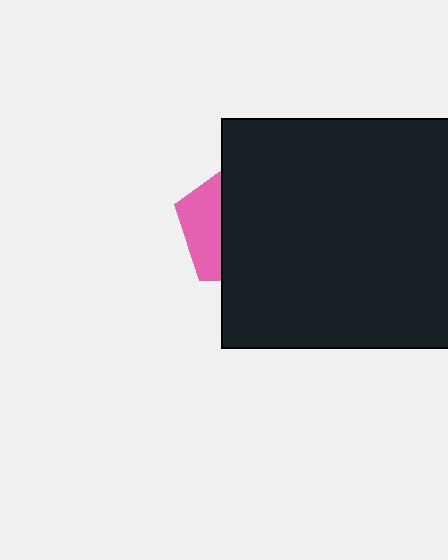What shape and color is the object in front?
The object in front is a black rectangle.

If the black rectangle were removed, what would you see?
You would see the complete pink pentagon.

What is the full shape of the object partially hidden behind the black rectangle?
The partially hidden object is a pink pentagon.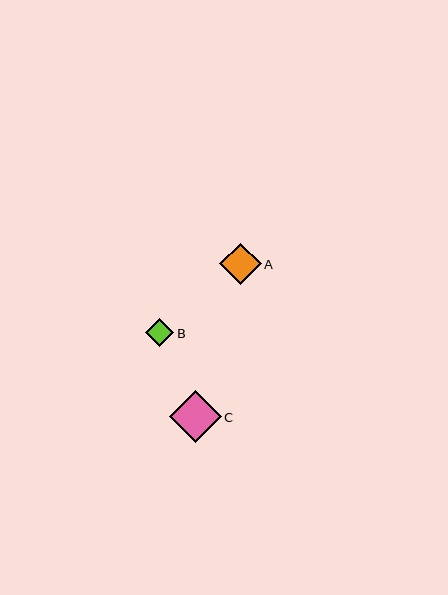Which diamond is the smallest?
Diamond B is the smallest with a size of approximately 28 pixels.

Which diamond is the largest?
Diamond C is the largest with a size of approximately 52 pixels.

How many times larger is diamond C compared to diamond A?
Diamond C is approximately 1.3 times the size of diamond A.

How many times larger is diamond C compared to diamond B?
Diamond C is approximately 1.9 times the size of diamond B.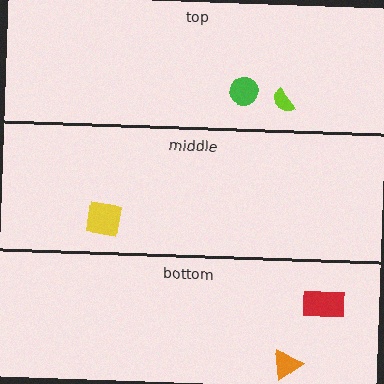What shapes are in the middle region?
The yellow square.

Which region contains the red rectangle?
The bottom region.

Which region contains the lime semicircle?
The top region.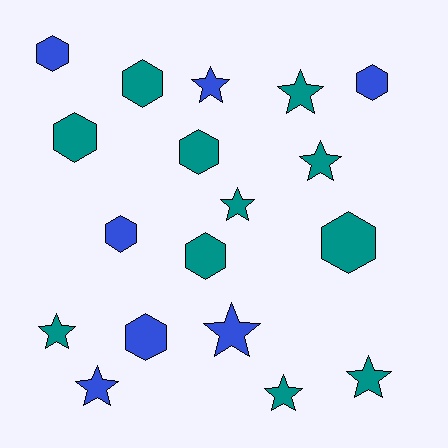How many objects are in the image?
There are 18 objects.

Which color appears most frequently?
Teal, with 11 objects.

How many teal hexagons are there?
There are 5 teal hexagons.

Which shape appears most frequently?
Hexagon, with 9 objects.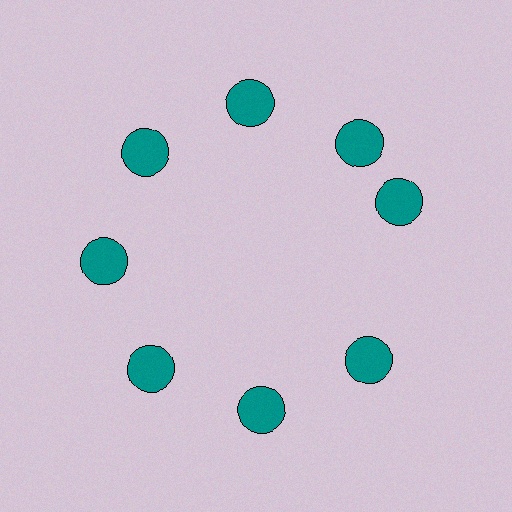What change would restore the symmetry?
The symmetry would be restored by rotating it back into even spacing with its neighbors so that all 8 circles sit at equal angles and equal distance from the center.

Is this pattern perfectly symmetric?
No. The 8 teal circles are arranged in a ring, but one element near the 3 o'clock position is rotated out of alignment along the ring, breaking the 8-fold rotational symmetry.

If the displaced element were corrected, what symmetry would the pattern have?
It would have 8-fold rotational symmetry — the pattern would map onto itself every 45 degrees.